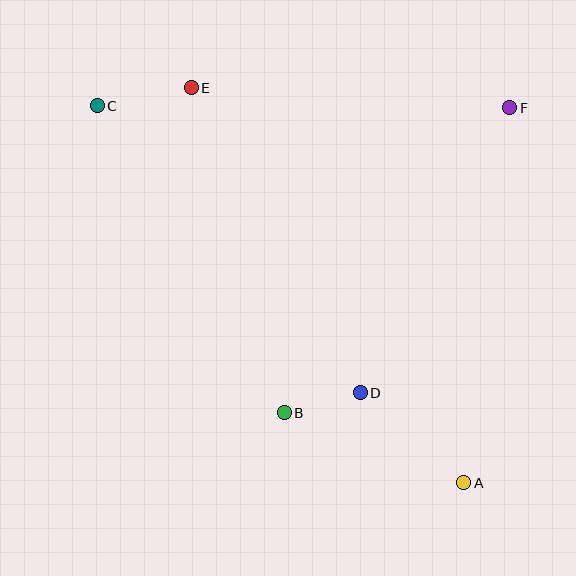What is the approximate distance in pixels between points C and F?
The distance between C and F is approximately 413 pixels.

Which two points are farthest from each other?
Points A and C are farthest from each other.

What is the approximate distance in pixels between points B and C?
The distance between B and C is approximately 359 pixels.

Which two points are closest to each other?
Points B and D are closest to each other.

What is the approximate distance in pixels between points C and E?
The distance between C and E is approximately 96 pixels.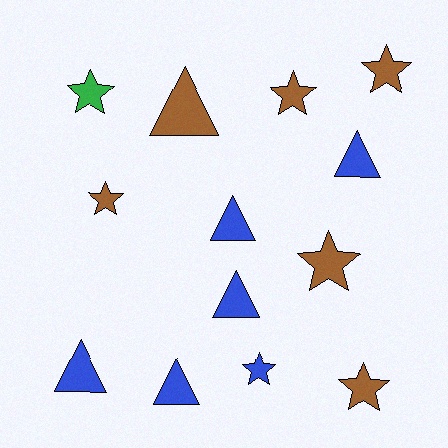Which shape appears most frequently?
Star, with 7 objects.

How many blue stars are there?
There is 1 blue star.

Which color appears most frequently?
Brown, with 6 objects.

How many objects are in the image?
There are 13 objects.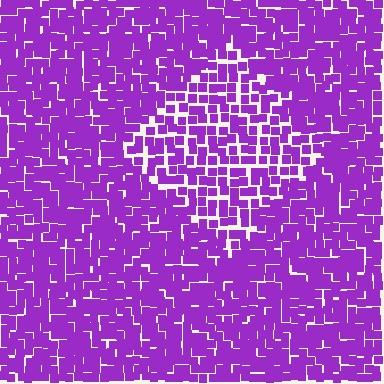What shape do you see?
I see a diamond.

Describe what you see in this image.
The image contains small purple elements arranged at two different densities. A diamond-shaped region is visible where the elements are less densely packed than the surrounding area.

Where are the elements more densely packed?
The elements are more densely packed outside the diamond boundary.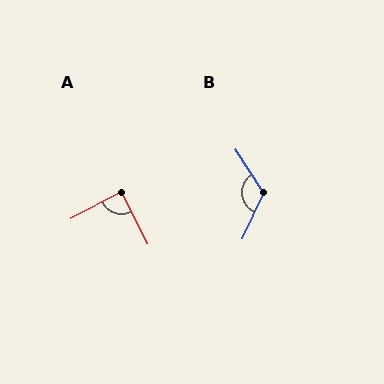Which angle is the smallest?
A, at approximately 89 degrees.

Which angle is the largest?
B, at approximately 122 degrees.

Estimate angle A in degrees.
Approximately 89 degrees.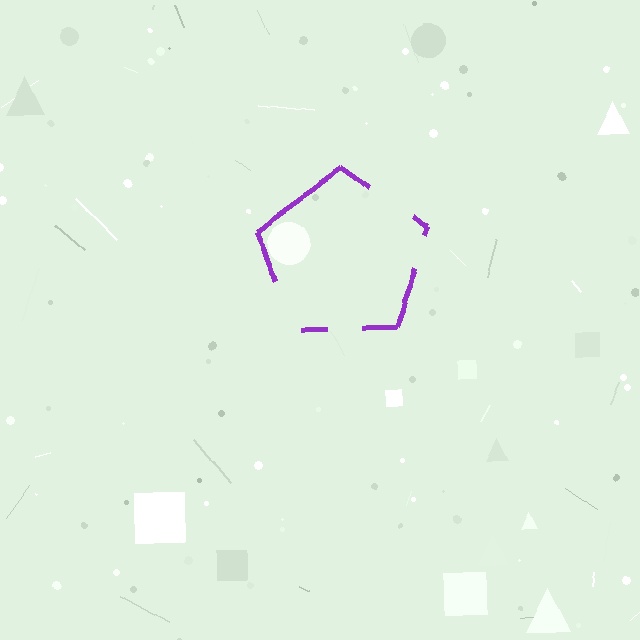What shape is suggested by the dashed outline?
The dashed outline suggests a pentagon.